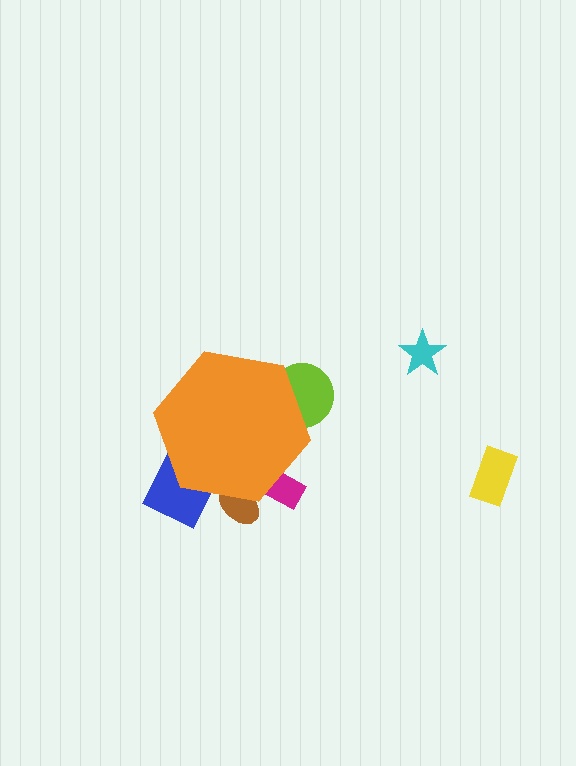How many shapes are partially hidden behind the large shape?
4 shapes are partially hidden.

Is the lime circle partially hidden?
Yes, the lime circle is partially hidden behind the orange hexagon.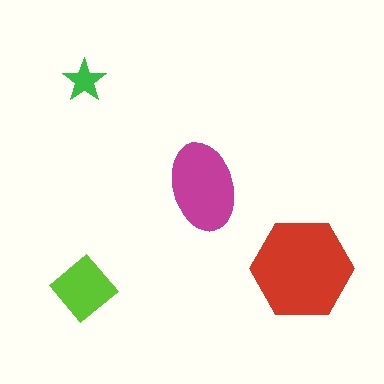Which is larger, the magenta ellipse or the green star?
The magenta ellipse.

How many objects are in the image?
There are 4 objects in the image.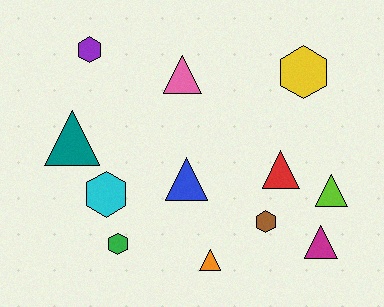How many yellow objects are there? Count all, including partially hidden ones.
There is 1 yellow object.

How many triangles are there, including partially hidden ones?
There are 7 triangles.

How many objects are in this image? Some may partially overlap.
There are 12 objects.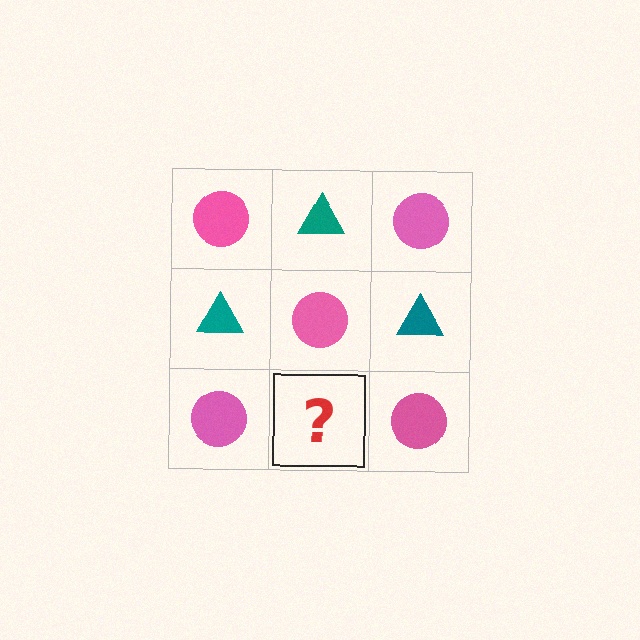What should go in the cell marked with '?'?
The missing cell should contain a teal triangle.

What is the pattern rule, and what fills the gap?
The rule is that it alternates pink circle and teal triangle in a checkerboard pattern. The gap should be filled with a teal triangle.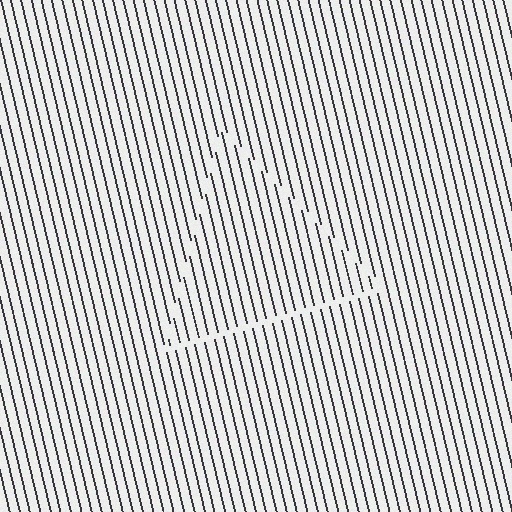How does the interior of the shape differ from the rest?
The interior of the shape contains the same grating, shifted by half a period — the contour is defined by the phase discontinuity where line-ends from the inner and outer gratings abut.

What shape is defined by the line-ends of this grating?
An illusory triangle. The interior of the shape contains the same grating, shifted by half a period — the contour is defined by the phase discontinuity where line-ends from the inner and outer gratings abut.